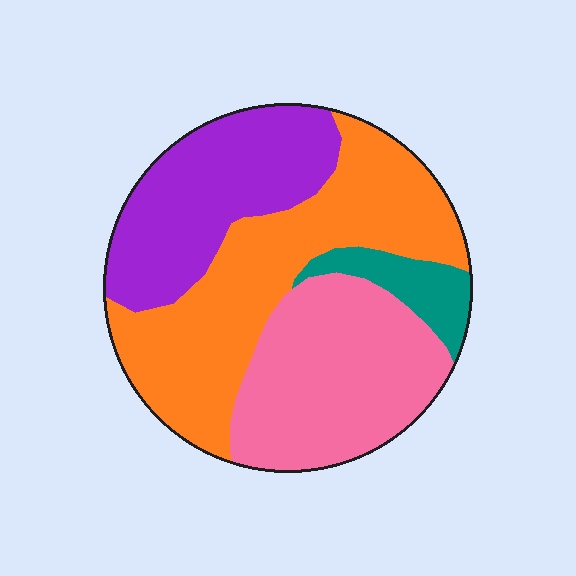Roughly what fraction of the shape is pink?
Pink covers about 30% of the shape.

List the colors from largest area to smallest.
From largest to smallest: orange, pink, purple, teal.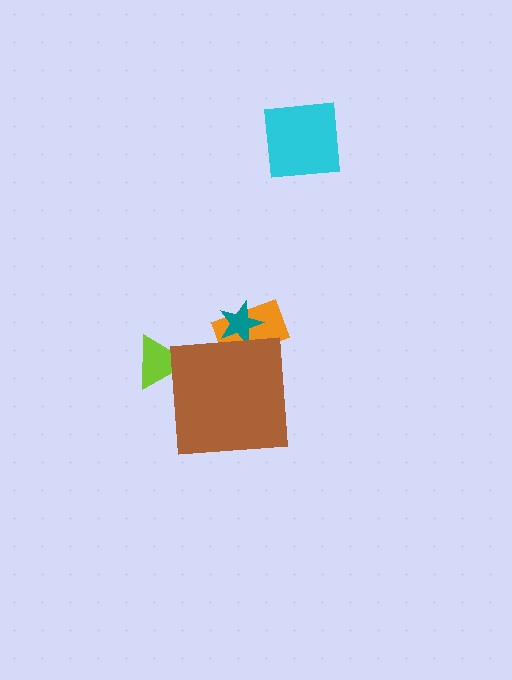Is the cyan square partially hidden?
No, the cyan square is fully visible.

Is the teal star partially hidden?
Yes, the teal star is partially hidden behind the brown square.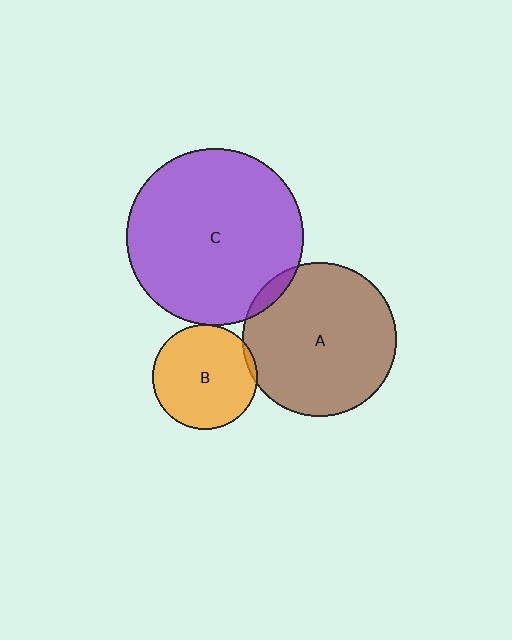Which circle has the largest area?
Circle C (purple).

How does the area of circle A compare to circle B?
Approximately 2.2 times.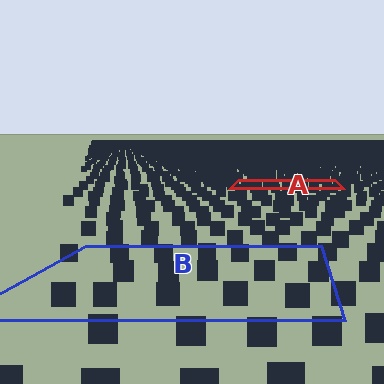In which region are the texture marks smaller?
The texture marks are smaller in region A, because it is farther away.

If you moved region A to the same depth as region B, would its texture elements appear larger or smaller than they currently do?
They would appear larger. At a closer depth, the same texture elements are projected at a bigger on-screen size.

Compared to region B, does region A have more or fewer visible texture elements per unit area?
Region A has more texture elements per unit area — they are packed more densely because it is farther away.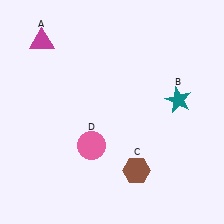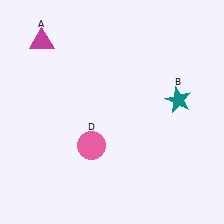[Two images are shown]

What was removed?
The brown hexagon (C) was removed in Image 2.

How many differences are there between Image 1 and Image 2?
There is 1 difference between the two images.